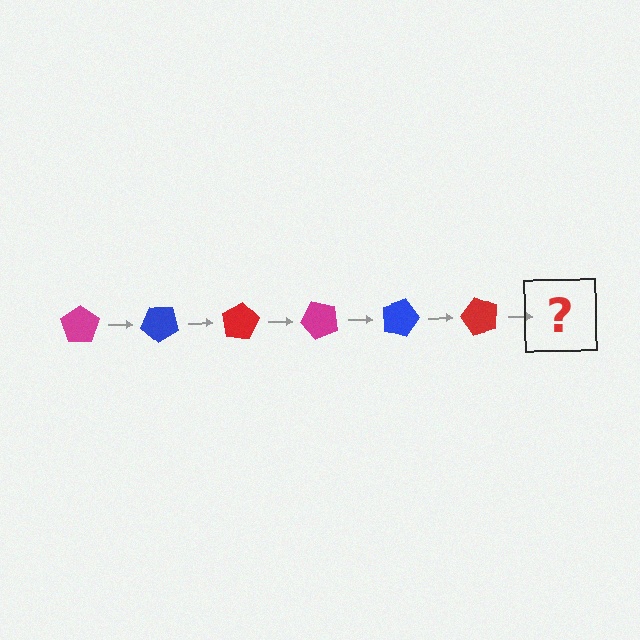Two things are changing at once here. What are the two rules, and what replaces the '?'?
The two rules are that it rotates 40 degrees each step and the color cycles through magenta, blue, and red. The '?' should be a magenta pentagon, rotated 240 degrees from the start.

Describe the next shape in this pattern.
It should be a magenta pentagon, rotated 240 degrees from the start.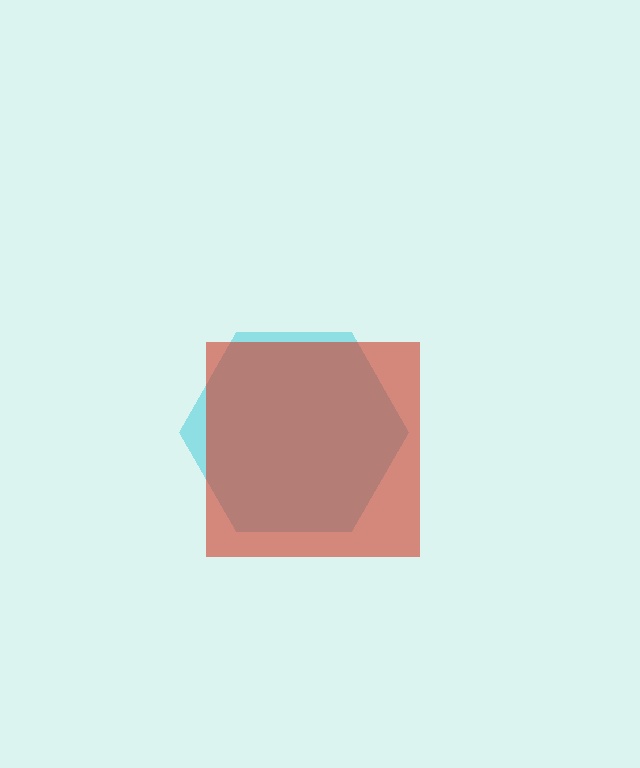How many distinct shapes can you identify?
There are 2 distinct shapes: a cyan hexagon, a red square.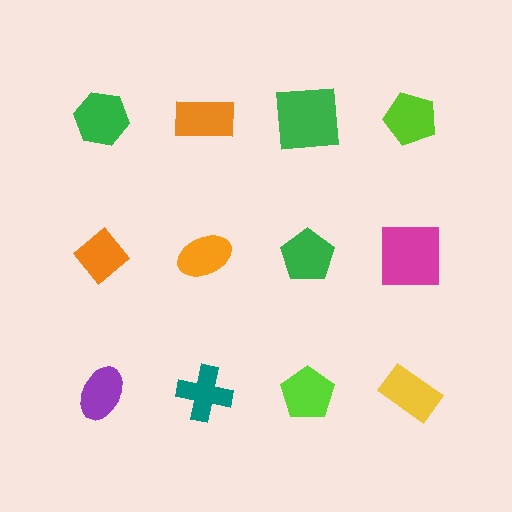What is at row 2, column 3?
A green pentagon.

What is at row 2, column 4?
A magenta square.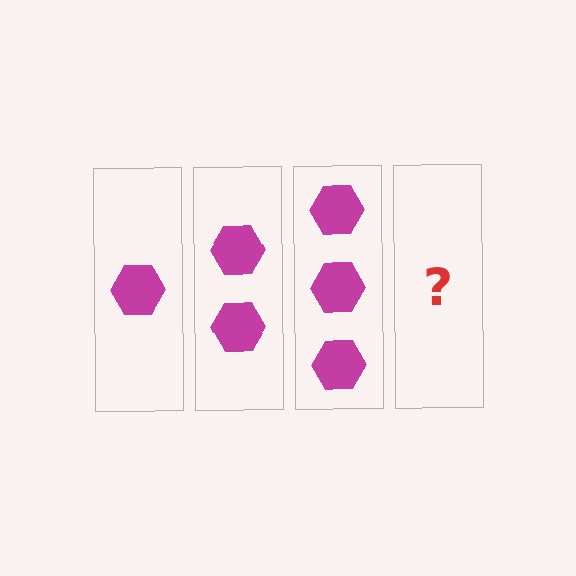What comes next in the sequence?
The next element should be 4 hexagons.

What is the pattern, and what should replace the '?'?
The pattern is that each step adds one more hexagon. The '?' should be 4 hexagons.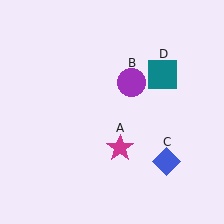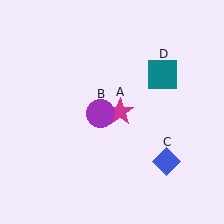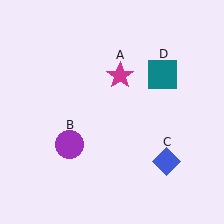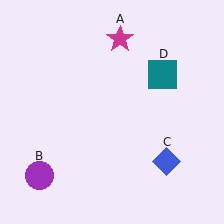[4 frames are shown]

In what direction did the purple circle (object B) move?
The purple circle (object B) moved down and to the left.